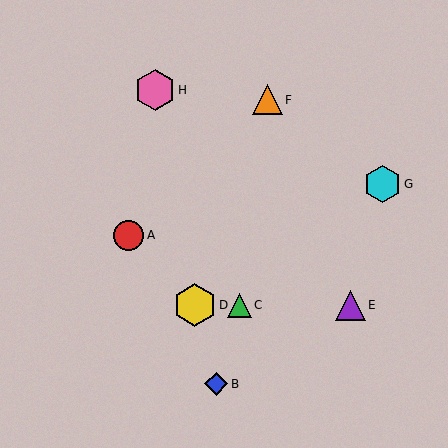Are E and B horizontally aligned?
No, E is at y≈305 and B is at y≈384.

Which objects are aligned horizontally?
Objects C, D, E are aligned horizontally.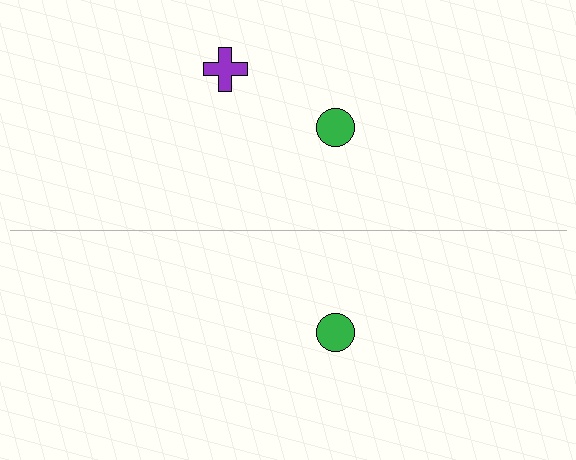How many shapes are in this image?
There are 3 shapes in this image.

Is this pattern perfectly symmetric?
No, the pattern is not perfectly symmetric. A purple cross is missing from the bottom side.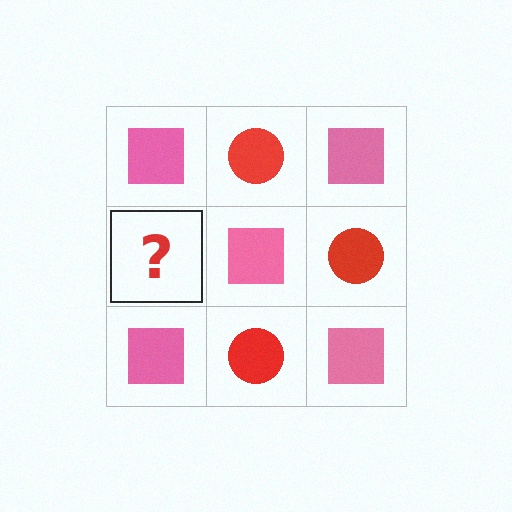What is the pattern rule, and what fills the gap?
The rule is that it alternates pink square and red circle in a checkerboard pattern. The gap should be filled with a red circle.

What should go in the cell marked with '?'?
The missing cell should contain a red circle.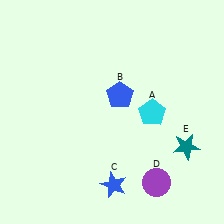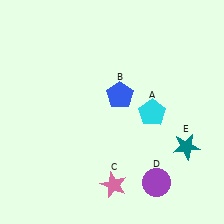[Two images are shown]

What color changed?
The star (C) changed from blue in Image 1 to pink in Image 2.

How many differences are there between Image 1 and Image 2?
There is 1 difference between the two images.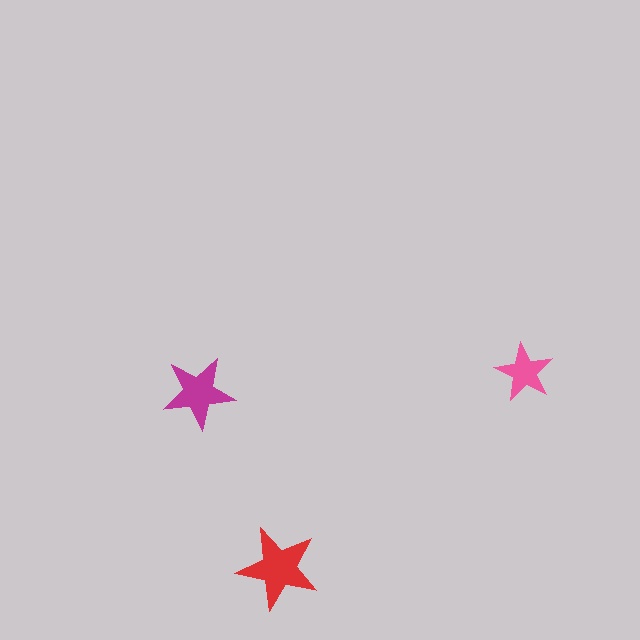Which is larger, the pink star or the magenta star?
The magenta one.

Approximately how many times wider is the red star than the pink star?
About 1.5 times wider.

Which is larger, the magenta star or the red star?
The red one.